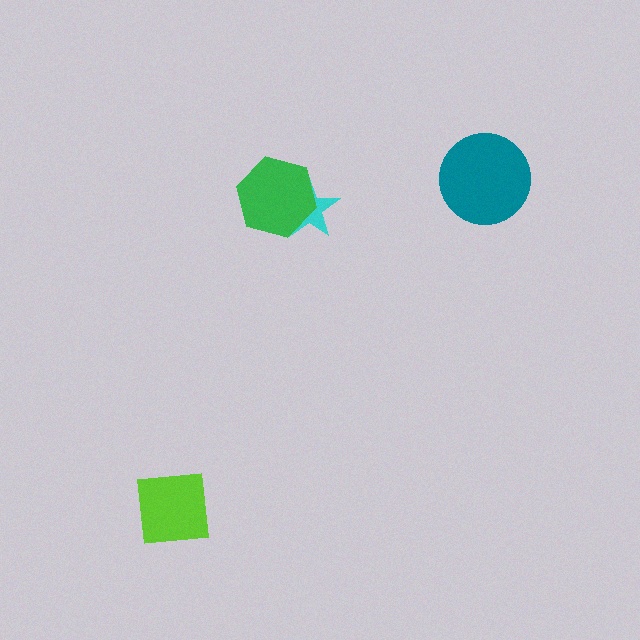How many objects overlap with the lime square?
0 objects overlap with the lime square.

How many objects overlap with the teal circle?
0 objects overlap with the teal circle.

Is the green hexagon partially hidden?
No, no other shape covers it.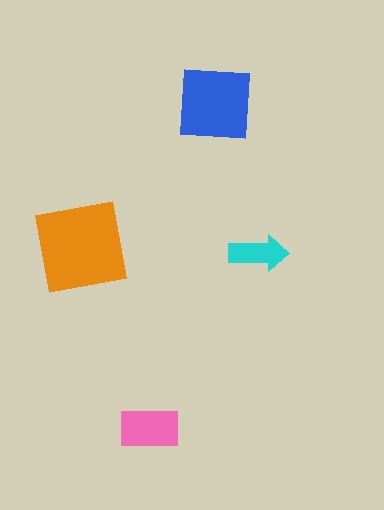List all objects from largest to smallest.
The orange square, the blue square, the pink rectangle, the cyan arrow.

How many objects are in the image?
There are 4 objects in the image.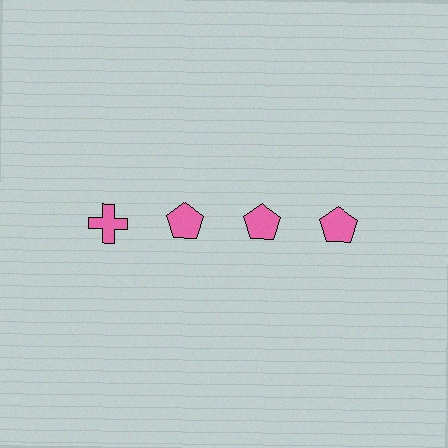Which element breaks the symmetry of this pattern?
The pink cross in the top row, leftmost column breaks the symmetry. All other shapes are pink pentagons.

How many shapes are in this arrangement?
There are 4 shapes arranged in a grid pattern.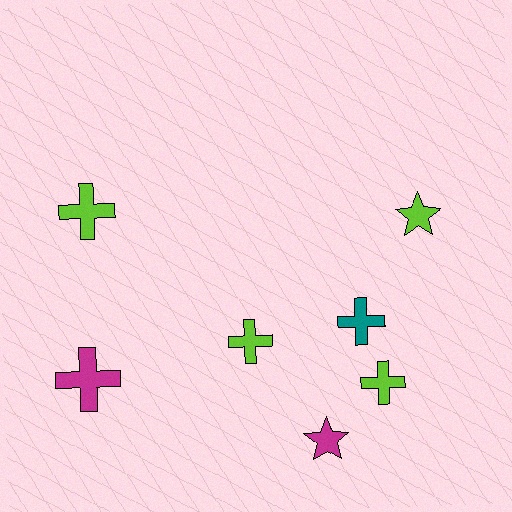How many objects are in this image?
There are 7 objects.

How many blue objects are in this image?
There are no blue objects.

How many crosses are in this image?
There are 5 crosses.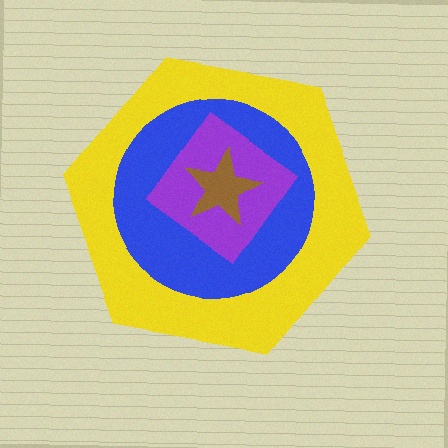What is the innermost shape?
The brown star.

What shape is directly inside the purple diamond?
The brown star.